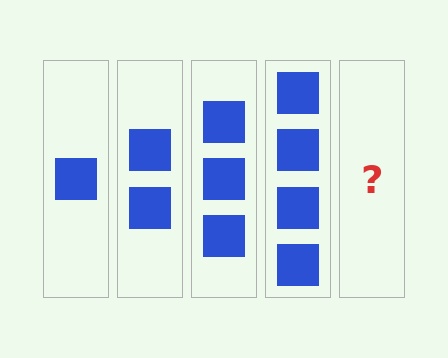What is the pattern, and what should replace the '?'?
The pattern is that each step adds one more square. The '?' should be 5 squares.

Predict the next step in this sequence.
The next step is 5 squares.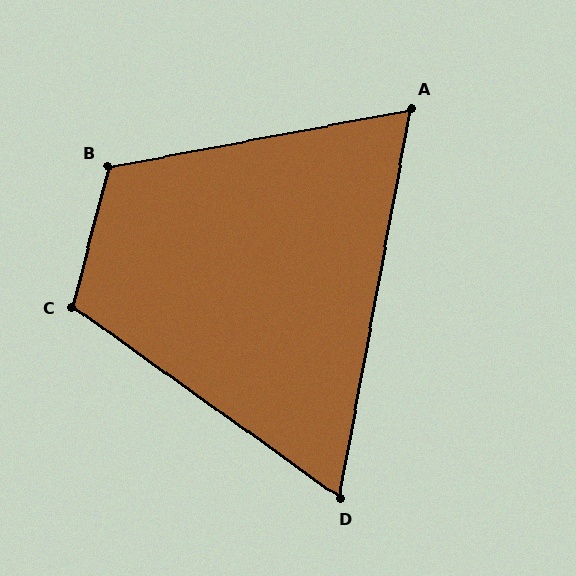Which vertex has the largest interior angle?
B, at approximately 115 degrees.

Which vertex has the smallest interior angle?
D, at approximately 65 degrees.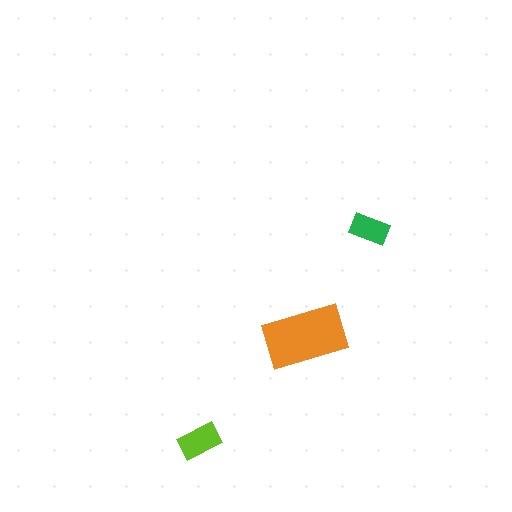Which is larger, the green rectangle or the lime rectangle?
The lime one.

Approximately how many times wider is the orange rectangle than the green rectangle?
About 2 times wider.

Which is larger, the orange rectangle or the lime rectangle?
The orange one.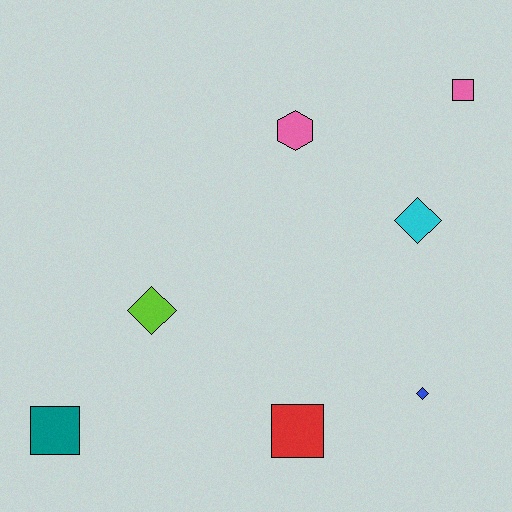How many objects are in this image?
There are 7 objects.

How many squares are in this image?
There are 3 squares.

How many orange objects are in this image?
There are no orange objects.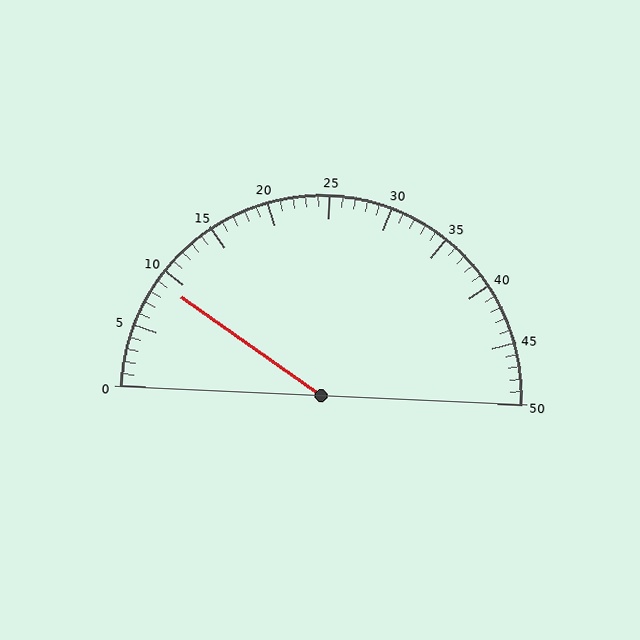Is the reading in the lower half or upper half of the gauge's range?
The reading is in the lower half of the range (0 to 50).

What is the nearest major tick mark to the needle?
The nearest major tick mark is 10.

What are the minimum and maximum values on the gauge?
The gauge ranges from 0 to 50.